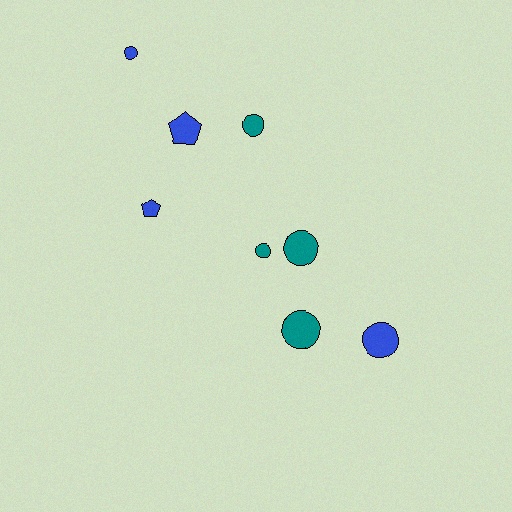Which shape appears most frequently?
Circle, with 6 objects.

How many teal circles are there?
There are 4 teal circles.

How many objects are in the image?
There are 8 objects.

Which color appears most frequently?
Blue, with 4 objects.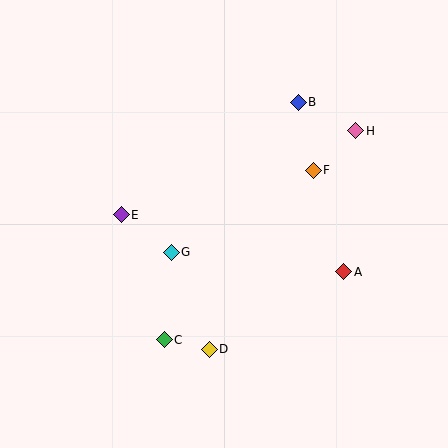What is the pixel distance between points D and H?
The distance between D and H is 263 pixels.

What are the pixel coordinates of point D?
Point D is at (209, 349).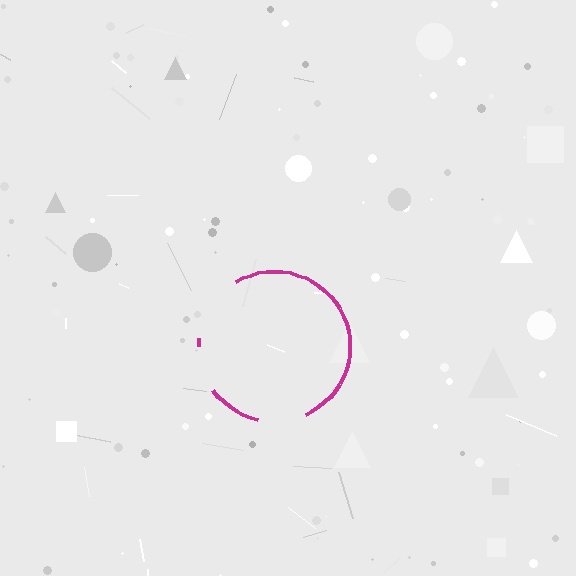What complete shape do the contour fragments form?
The contour fragments form a circle.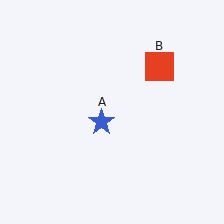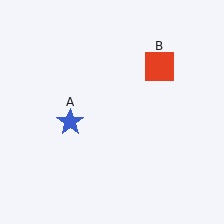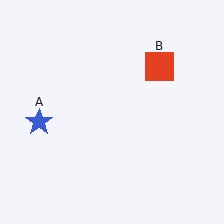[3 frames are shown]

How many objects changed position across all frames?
1 object changed position: blue star (object A).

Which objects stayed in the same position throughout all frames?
Red square (object B) remained stationary.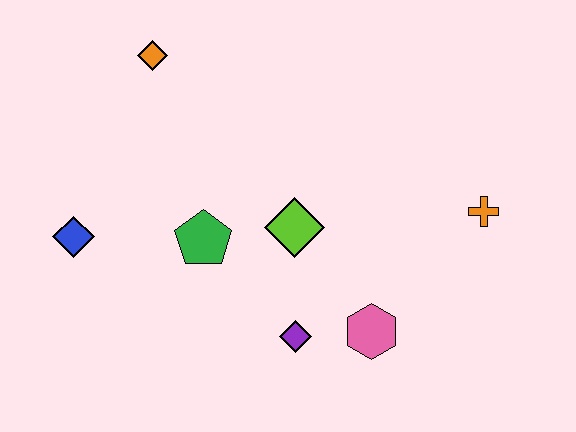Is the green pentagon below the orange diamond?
Yes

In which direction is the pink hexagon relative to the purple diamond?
The pink hexagon is to the right of the purple diamond.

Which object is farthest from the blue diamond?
The orange cross is farthest from the blue diamond.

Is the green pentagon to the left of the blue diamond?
No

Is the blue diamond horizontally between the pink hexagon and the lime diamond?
No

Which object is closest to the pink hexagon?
The purple diamond is closest to the pink hexagon.